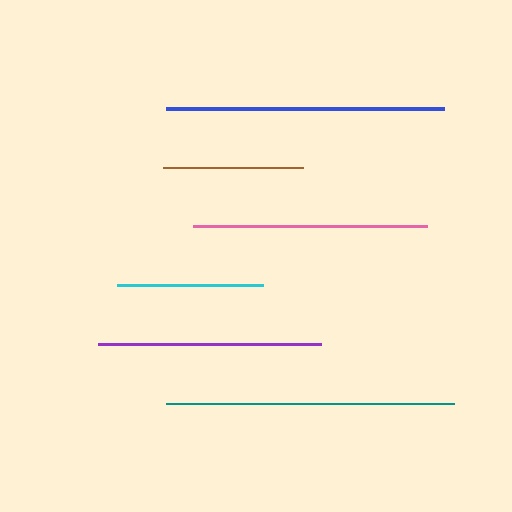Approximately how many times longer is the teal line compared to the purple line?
The teal line is approximately 1.3 times the length of the purple line.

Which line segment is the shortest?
The brown line is the shortest at approximately 140 pixels.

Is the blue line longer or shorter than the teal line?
The teal line is longer than the blue line.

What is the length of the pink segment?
The pink segment is approximately 234 pixels long.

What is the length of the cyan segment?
The cyan segment is approximately 145 pixels long.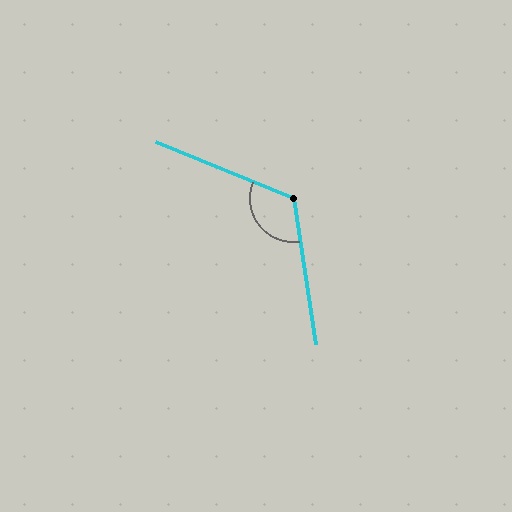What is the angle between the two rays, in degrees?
Approximately 121 degrees.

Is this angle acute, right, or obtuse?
It is obtuse.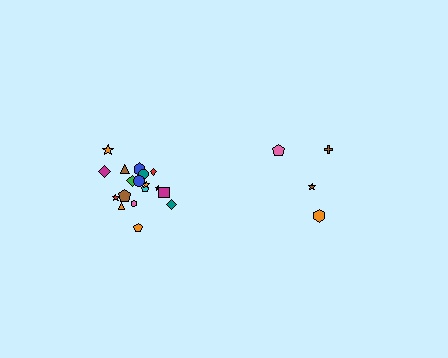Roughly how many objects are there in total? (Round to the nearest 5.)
Roughly 20 objects in total.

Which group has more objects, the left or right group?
The left group.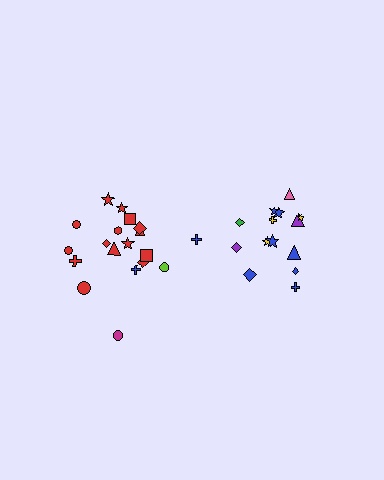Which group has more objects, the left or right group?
The left group.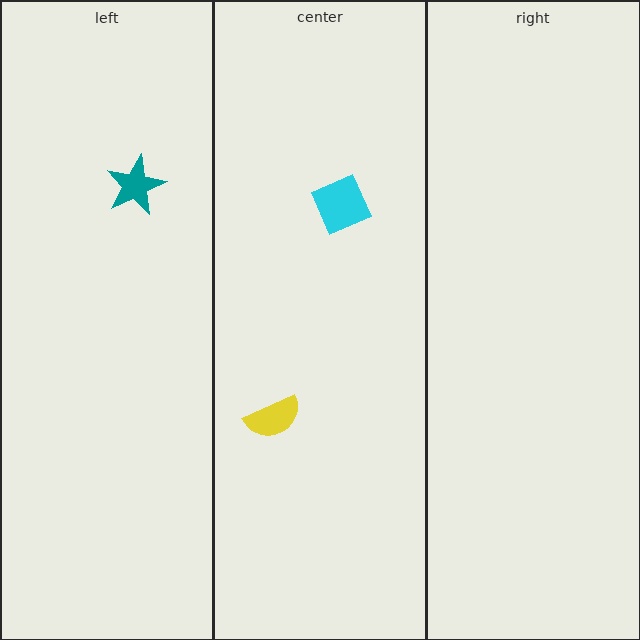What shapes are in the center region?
The cyan diamond, the yellow semicircle.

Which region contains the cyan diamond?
The center region.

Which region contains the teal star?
The left region.